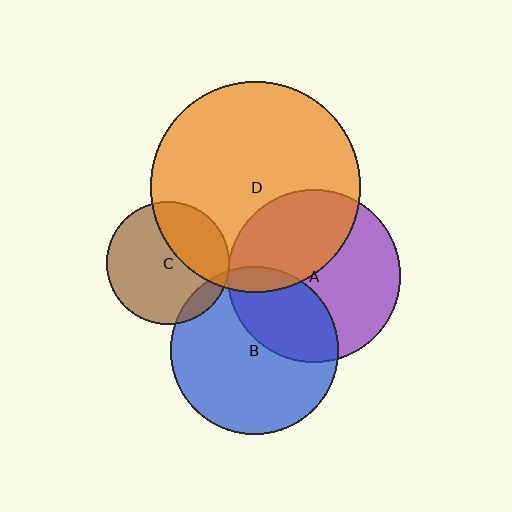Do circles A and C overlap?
Yes.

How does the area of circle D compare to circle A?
Approximately 1.5 times.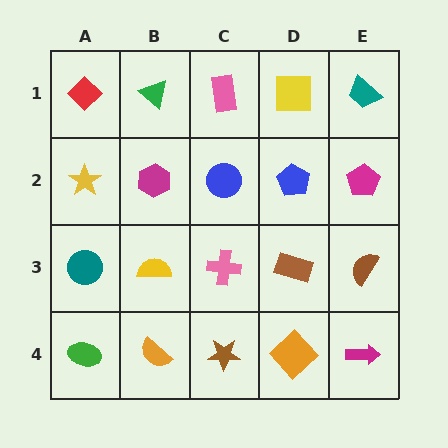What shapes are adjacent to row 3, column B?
A magenta hexagon (row 2, column B), an orange semicircle (row 4, column B), a teal circle (row 3, column A), a pink cross (row 3, column C).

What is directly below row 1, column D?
A blue pentagon.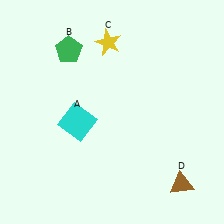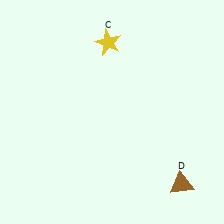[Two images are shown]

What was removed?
The green pentagon (B), the cyan square (A) were removed in Image 2.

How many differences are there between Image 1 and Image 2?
There are 2 differences between the two images.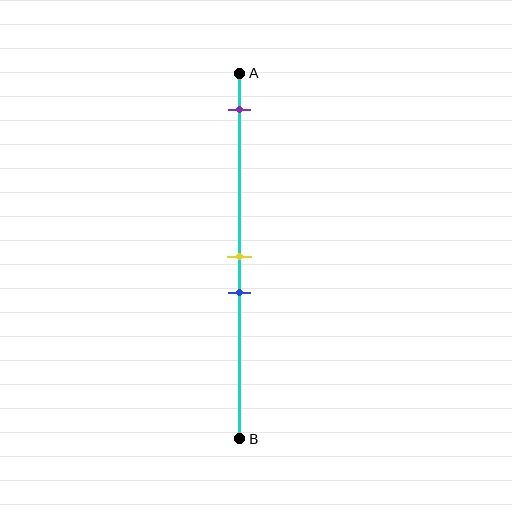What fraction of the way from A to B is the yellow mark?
The yellow mark is approximately 50% (0.5) of the way from A to B.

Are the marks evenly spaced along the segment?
No, the marks are not evenly spaced.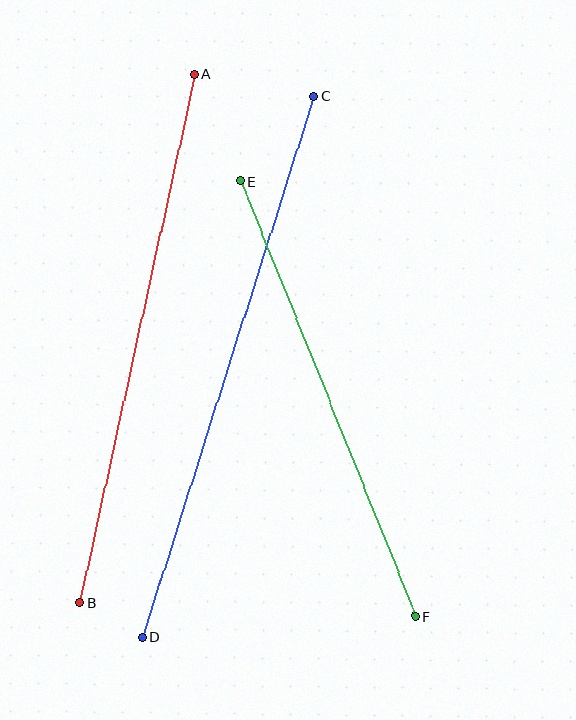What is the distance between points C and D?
The distance is approximately 568 pixels.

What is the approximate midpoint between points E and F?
The midpoint is at approximately (328, 399) pixels.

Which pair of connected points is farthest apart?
Points C and D are farthest apart.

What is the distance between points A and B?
The distance is approximately 541 pixels.